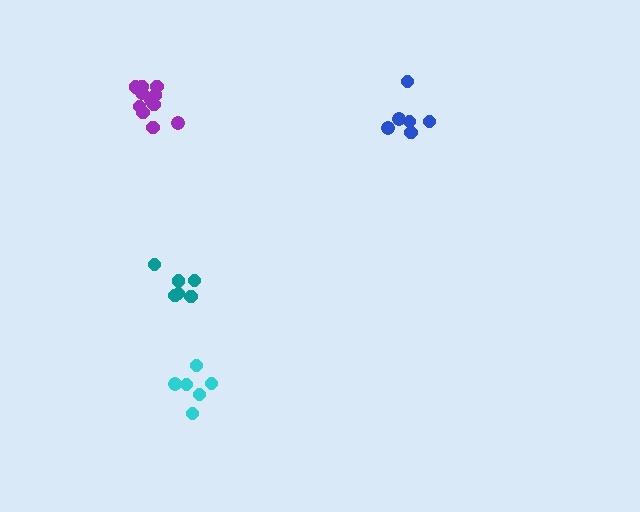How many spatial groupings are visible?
There are 4 spatial groupings.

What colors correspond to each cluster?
The clusters are colored: teal, blue, purple, cyan.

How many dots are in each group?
Group 1: 6 dots, Group 2: 6 dots, Group 3: 11 dots, Group 4: 6 dots (29 total).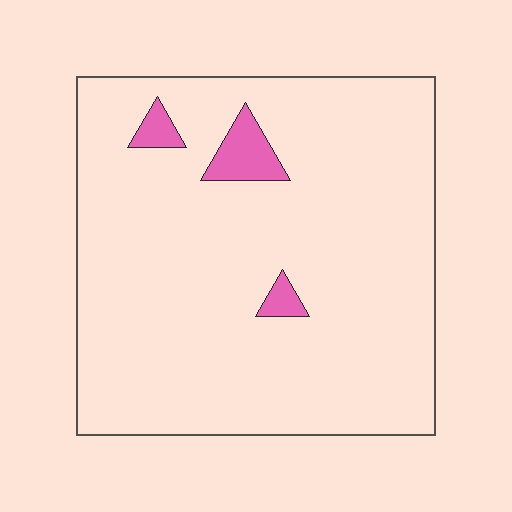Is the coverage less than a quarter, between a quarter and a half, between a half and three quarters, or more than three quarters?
Less than a quarter.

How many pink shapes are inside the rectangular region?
3.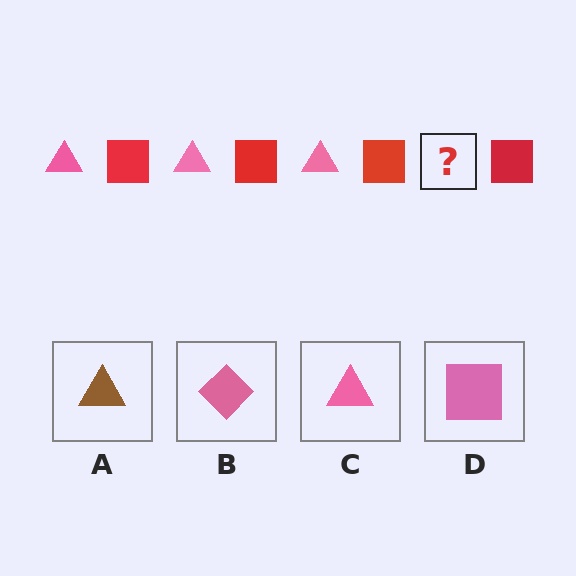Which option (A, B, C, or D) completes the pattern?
C.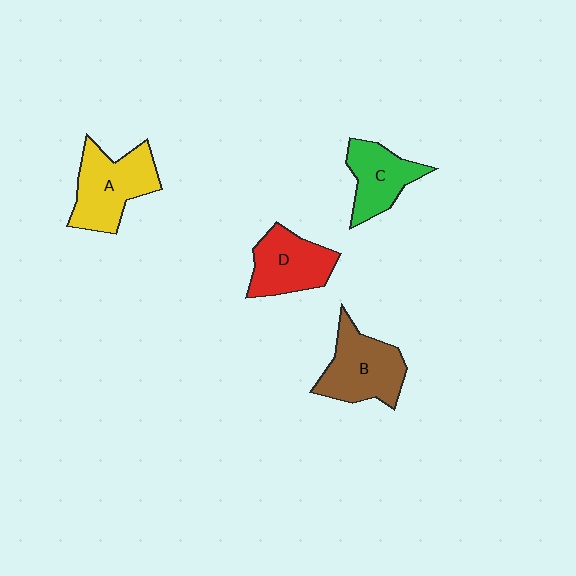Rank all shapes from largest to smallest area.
From largest to smallest: A (yellow), B (brown), D (red), C (green).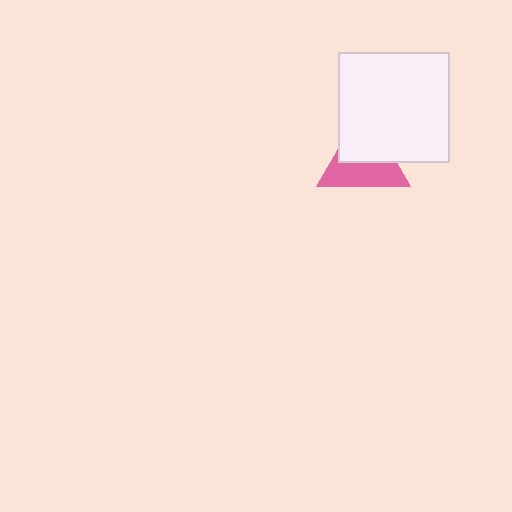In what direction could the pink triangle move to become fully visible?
The pink triangle could move toward the lower-left. That would shift it out from behind the white square entirely.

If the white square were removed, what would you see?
You would see the complete pink triangle.